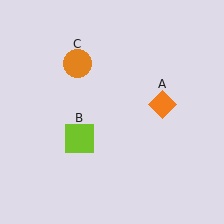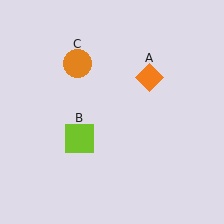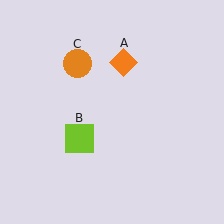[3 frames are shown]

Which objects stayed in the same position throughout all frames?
Lime square (object B) and orange circle (object C) remained stationary.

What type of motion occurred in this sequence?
The orange diamond (object A) rotated counterclockwise around the center of the scene.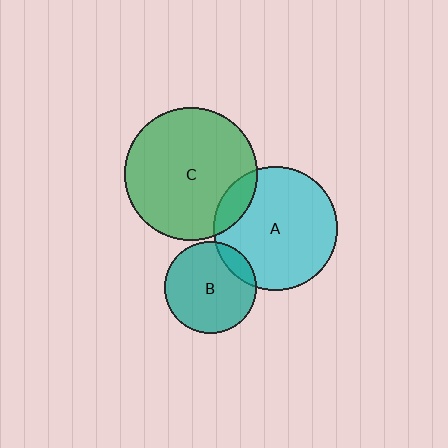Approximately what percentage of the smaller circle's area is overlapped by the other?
Approximately 15%.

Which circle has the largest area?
Circle C (green).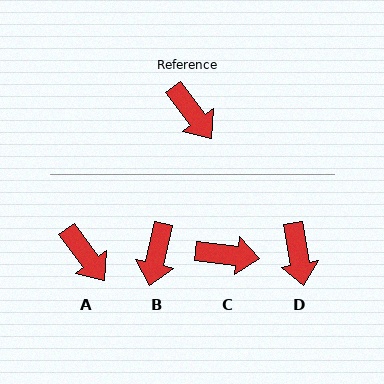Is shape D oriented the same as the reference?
No, it is off by about 27 degrees.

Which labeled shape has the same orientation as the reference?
A.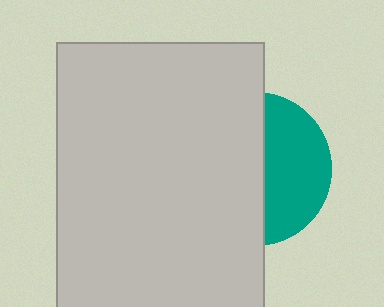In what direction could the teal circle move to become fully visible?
The teal circle could move right. That would shift it out from behind the light gray rectangle entirely.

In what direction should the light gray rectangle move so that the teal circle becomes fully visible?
The light gray rectangle should move left. That is the shortest direction to clear the overlap and leave the teal circle fully visible.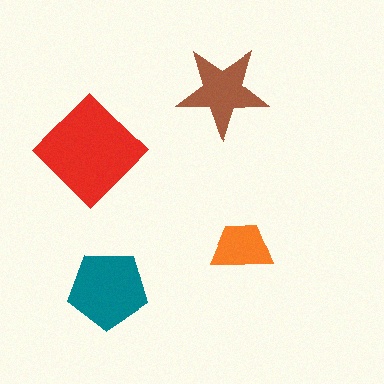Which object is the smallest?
The orange trapezoid.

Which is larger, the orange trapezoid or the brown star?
The brown star.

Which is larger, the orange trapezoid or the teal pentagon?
The teal pentagon.